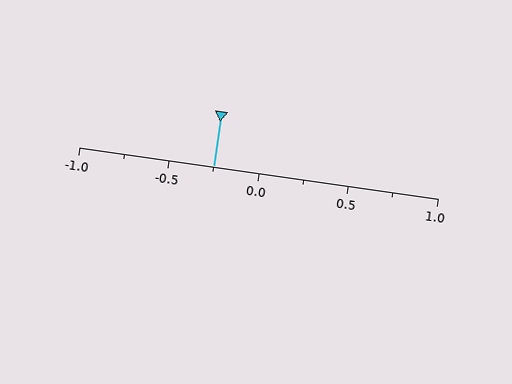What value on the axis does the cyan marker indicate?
The marker indicates approximately -0.25.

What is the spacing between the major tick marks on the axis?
The major ticks are spaced 0.5 apart.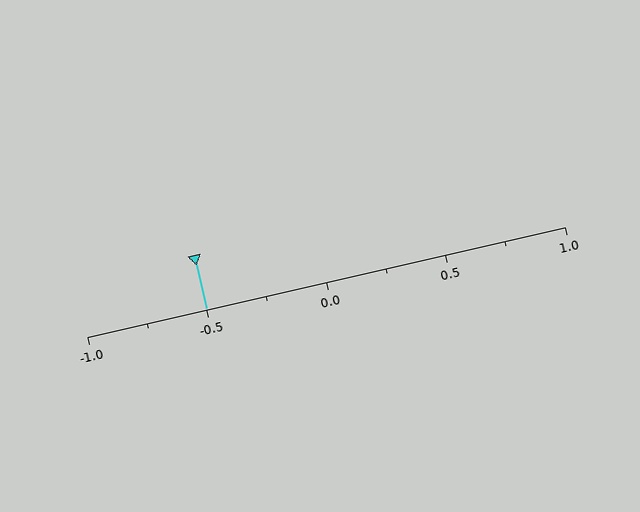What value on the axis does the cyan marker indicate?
The marker indicates approximately -0.5.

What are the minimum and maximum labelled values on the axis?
The axis runs from -1.0 to 1.0.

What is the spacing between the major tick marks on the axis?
The major ticks are spaced 0.5 apart.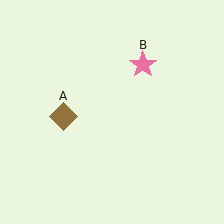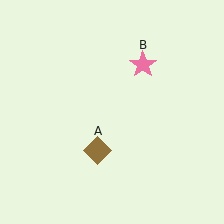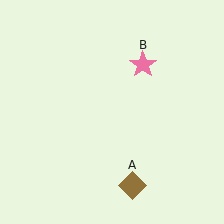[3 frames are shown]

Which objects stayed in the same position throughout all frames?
Pink star (object B) remained stationary.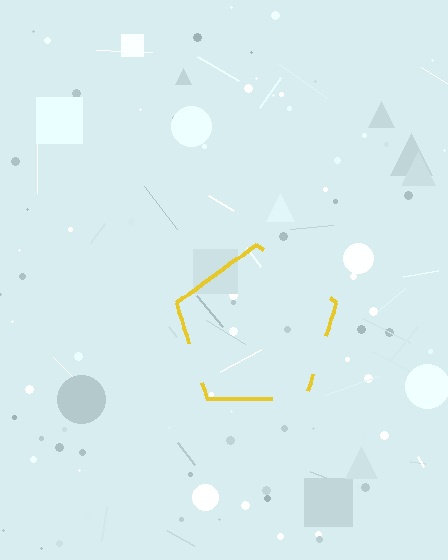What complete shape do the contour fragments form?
The contour fragments form a pentagon.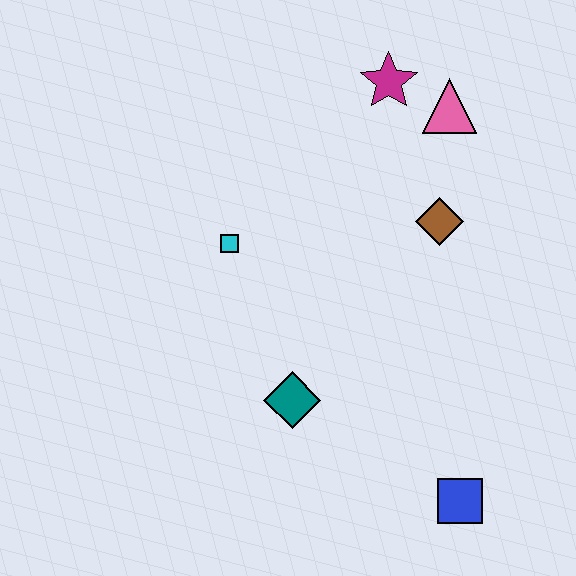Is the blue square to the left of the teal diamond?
No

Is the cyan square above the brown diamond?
No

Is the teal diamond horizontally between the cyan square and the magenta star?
Yes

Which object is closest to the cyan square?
The teal diamond is closest to the cyan square.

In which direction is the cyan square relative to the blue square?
The cyan square is above the blue square.